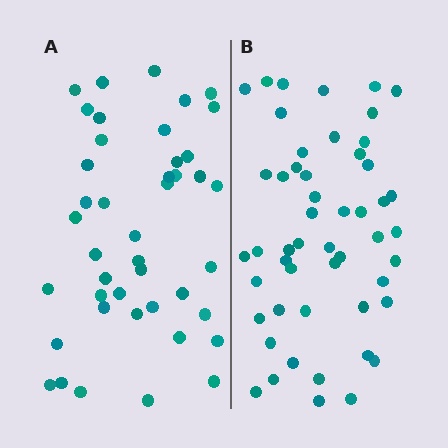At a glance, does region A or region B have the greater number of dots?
Region B (the right region) has more dots.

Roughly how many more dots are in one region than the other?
Region B has roughly 8 or so more dots than region A.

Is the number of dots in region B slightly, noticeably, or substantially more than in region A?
Region B has only slightly more — the two regions are fairly close. The ratio is roughly 1.2 to 1.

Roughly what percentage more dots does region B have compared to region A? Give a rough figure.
About 20% more.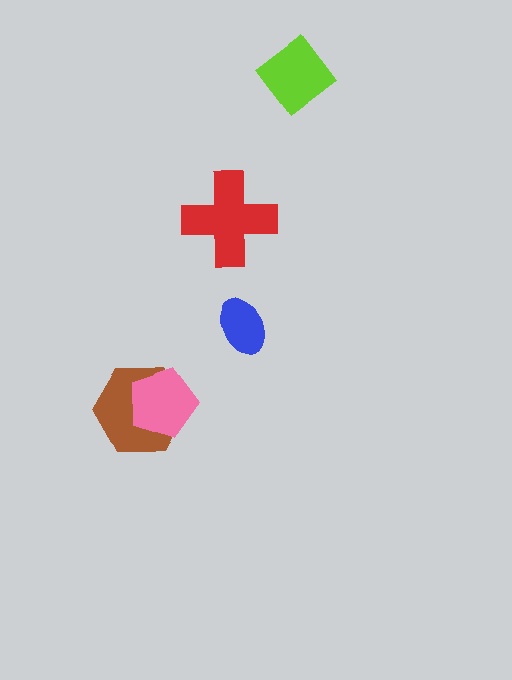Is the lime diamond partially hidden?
No, no other shape covers it.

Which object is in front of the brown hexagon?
The pink pentagon is in front of the brown hexagon.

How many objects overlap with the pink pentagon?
1 object overlaps with the pink pentagon.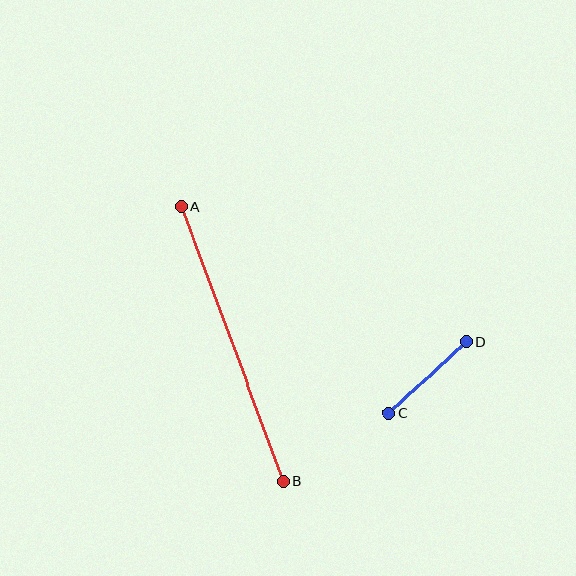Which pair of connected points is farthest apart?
Points A and B are farthest apart.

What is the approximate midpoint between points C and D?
The midpoint is at approximately (428, 377) pixels.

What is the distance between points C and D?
The distance is approximately 105 pixels.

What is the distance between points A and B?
The distance is approximately 293 pixels.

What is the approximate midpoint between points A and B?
The midpoint is at approximately (233, 344) pixels.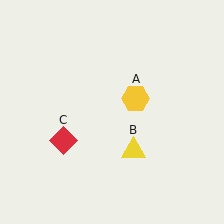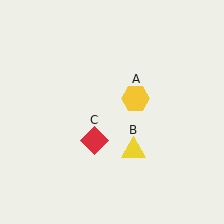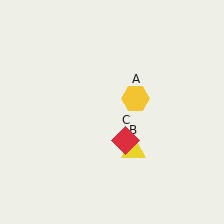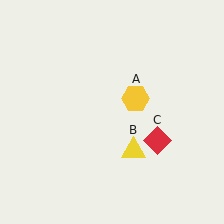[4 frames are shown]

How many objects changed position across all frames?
1 object changed position: red diamond (object C).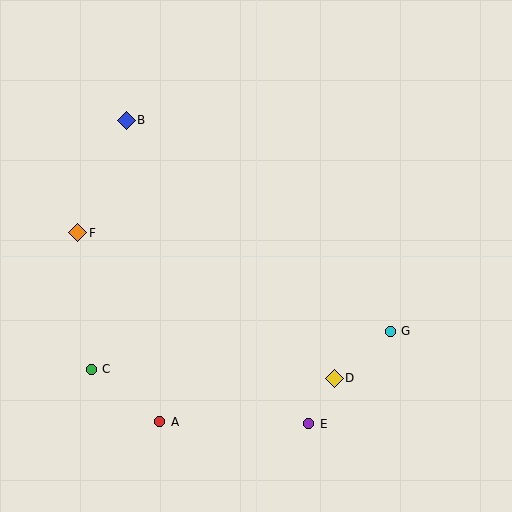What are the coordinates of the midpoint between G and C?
The midpoint between G and C is at (241, 350).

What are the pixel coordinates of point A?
Point A is at (160, 422).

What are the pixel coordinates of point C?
Point C is at (91, 369).